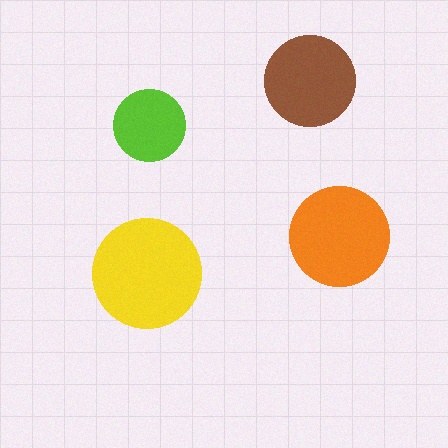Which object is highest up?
The brown circle is topmost.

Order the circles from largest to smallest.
the yellow one, the orange one, the brown one, the lime one.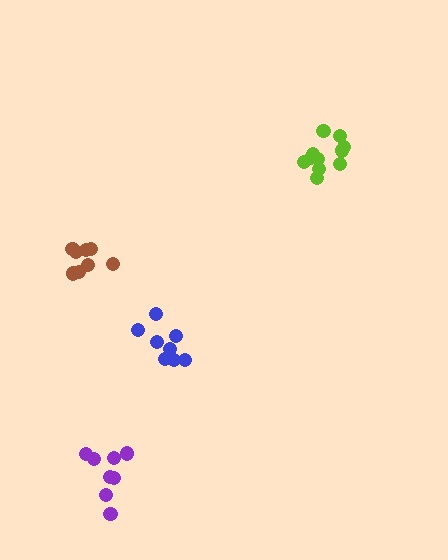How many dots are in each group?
Group 1: 8 dots, Group 2: 11 dots, Group 3: 8 dots, Group 4: 8 dots (35 total).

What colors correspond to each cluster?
The clusters are colored: blue, lime, purple, brown.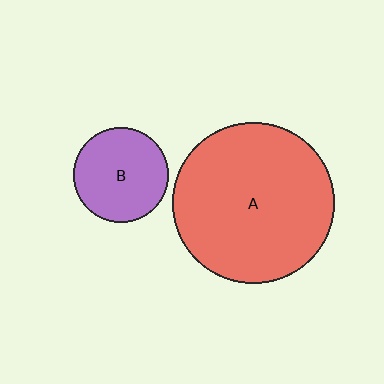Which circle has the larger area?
Circle A (red).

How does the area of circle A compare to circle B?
Approximately 2.9 times.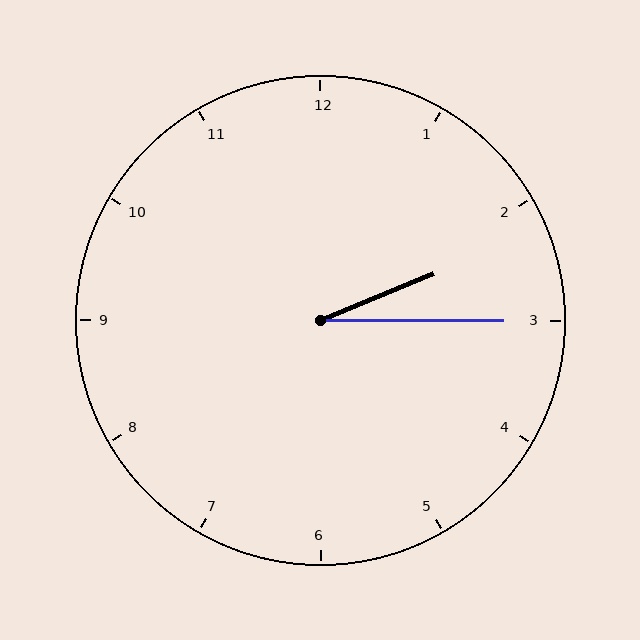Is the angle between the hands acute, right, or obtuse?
It is acute.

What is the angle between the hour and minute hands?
Approximately 22 degrees.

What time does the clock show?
2:15.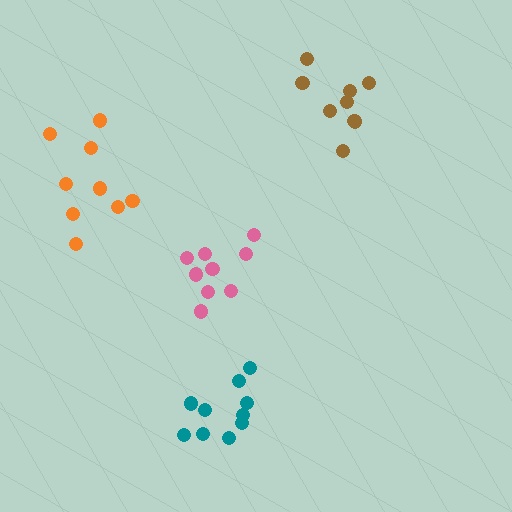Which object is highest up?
The brown cluster is topmost.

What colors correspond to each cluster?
The clusters are colored: pink, teal, brown, orange.